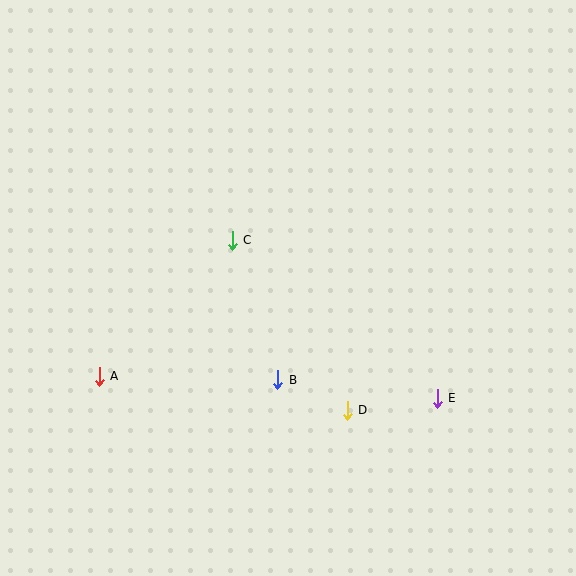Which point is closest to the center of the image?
Point C at (232, 240) is closest to the center.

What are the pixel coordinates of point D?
Point D is at (347, 410).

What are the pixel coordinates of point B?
Point B is at (278, 380).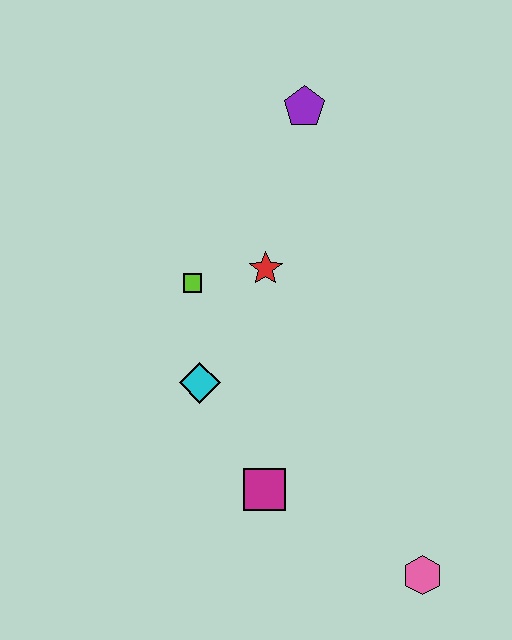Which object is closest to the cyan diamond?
The lime square is closest to the cyan diamond.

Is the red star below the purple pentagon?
Yes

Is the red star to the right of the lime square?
Yes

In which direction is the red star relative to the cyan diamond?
The red star is above the cyan diamond.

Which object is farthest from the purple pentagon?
The pink hexagon is farthest from the purple pentagon.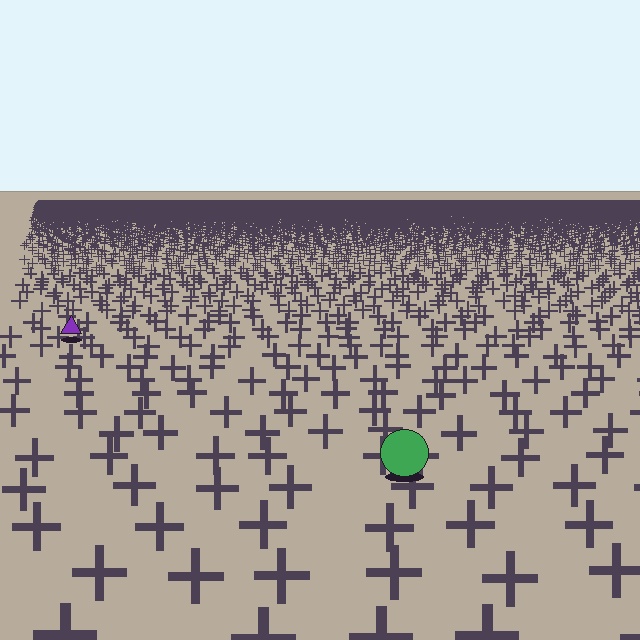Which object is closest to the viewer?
The green circle is closest. The texture marks near it are larger and more spread out.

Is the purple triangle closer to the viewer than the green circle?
No. The green circle is closer — you can tell from the texture gradient: the ground texture is coarser near it.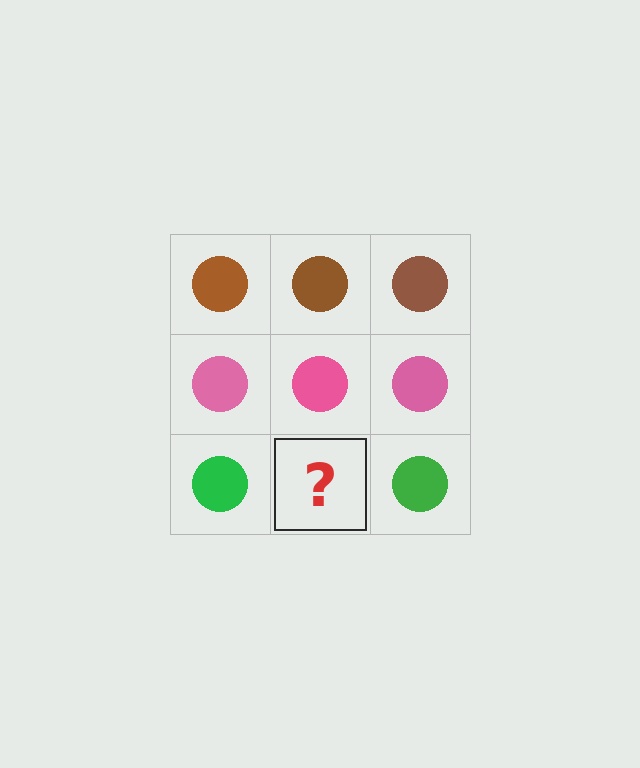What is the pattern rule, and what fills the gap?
The rule is that each row has a consistent color. The gap should be filled with a green circle.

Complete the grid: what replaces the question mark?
The question mark should be replaced with a green circle.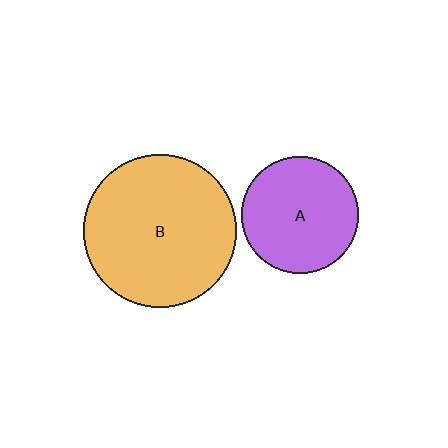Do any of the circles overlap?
No, none of the circles overlap.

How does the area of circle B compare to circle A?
Approximately 1.7 times.